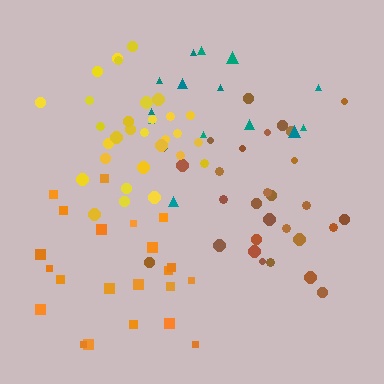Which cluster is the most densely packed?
Yellow.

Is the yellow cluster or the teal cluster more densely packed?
Yellow.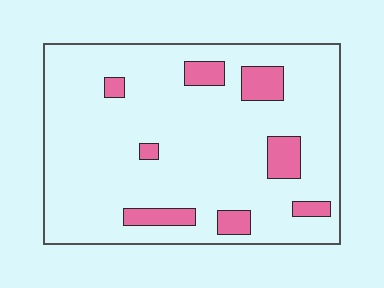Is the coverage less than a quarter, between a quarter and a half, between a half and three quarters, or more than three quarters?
Less than a quarter.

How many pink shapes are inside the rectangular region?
8.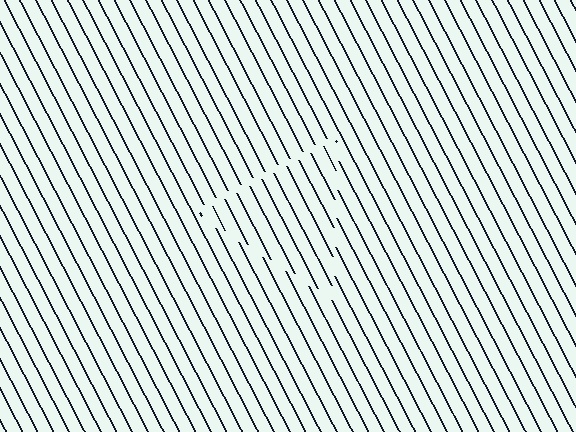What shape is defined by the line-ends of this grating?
An illusory triangle. The interior of the shape contains the same grating, shifted by half a period — the contour is defined by the phase discontinuity where line-ends from the inner and outer gratings abut.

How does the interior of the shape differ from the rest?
The interior of the shape contains the same grating, shifted by half a period — the contour is defined by the phase discontinuity where line-ends from the inner and outer gratings abut.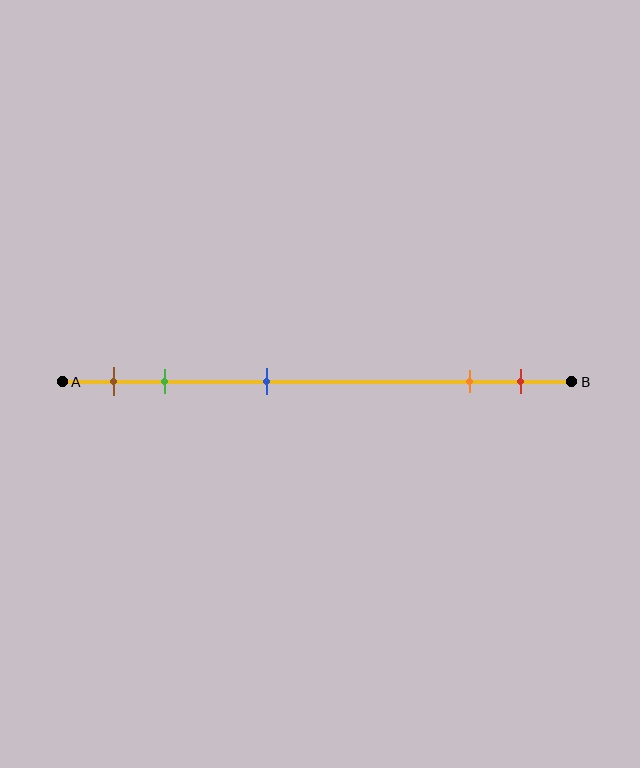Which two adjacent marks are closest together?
The orange and red marks are the closest adjacent pair.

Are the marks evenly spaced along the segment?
No, the marks are not evenly spaced.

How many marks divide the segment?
There are 5 marks dividing the segment.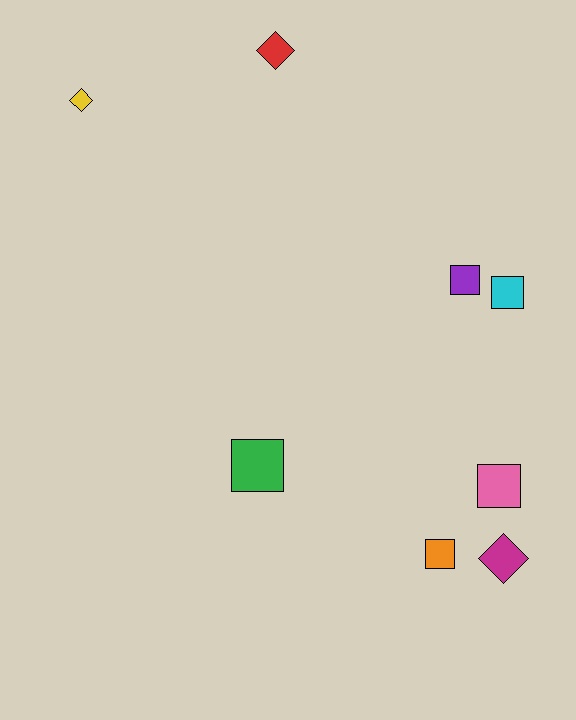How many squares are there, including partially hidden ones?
There are 5 squares.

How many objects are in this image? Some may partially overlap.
There are 8 objects.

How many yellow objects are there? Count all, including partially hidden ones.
There is 1 yellow object.